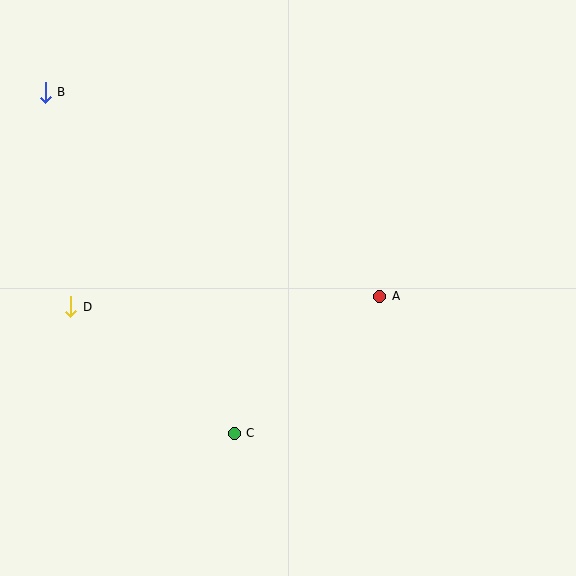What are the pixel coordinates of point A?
Point A is at (380, 296).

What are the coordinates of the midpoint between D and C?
The midpoint between D and C is at (152, 370).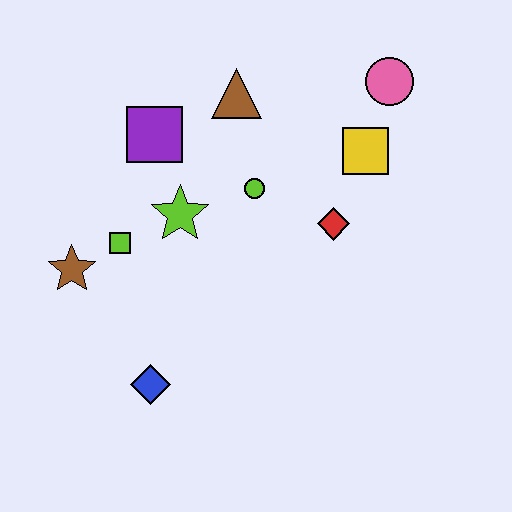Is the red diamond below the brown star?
No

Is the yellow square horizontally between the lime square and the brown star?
No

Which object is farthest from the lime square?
The pink circle is farthest from the lime square.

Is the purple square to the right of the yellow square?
No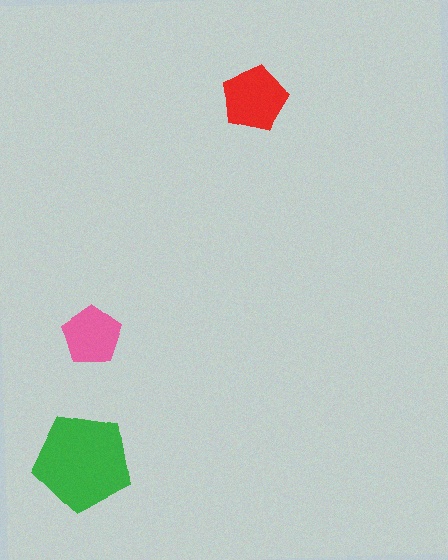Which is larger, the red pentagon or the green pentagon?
The green one.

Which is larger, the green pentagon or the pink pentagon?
The green one.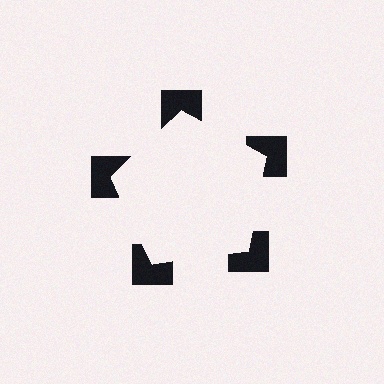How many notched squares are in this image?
There are 5 — one at each vertex of the illusory pentagon.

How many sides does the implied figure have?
5 sides.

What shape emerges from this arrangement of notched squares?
An illusory pentagon — its edges are inferred from the aligned wedge cuts in the notched squares, not physically drawn.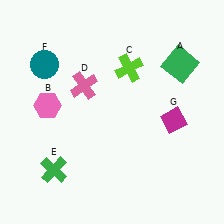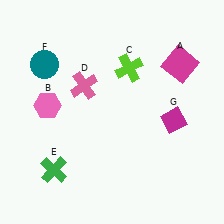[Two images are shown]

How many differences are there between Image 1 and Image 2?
There is 1 difference between the two images.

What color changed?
The square (A) changed from green in Image 1 to magenta in Image 2.